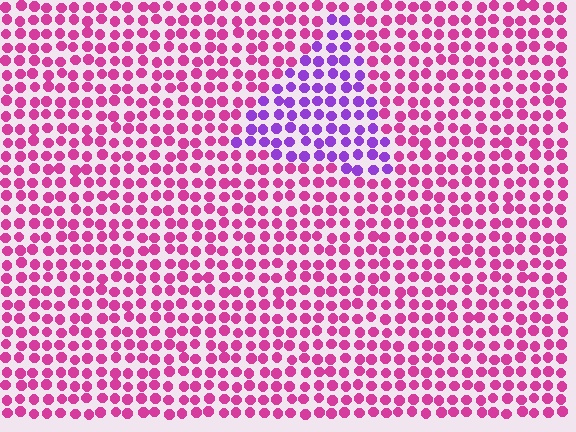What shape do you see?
I see a triangle.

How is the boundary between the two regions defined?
The boundary is defined purely by a slight shift in hue (about 47 degrees). Spacing, size, and orientation are identical on both sides.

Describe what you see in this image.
The image is filled with small magenta elements in a uniform arrangement. A triangle-shaped region is visible where the elements are tinted to a slightly different hue, forming a subtle color boundary.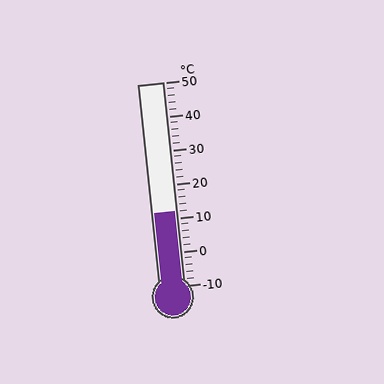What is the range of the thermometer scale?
The thermometer scale ranges from -10°C to 50°C.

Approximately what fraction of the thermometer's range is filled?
The thermometer is filled to approximately 35% of its range.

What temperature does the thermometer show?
The thermometer shows approximately 12°C.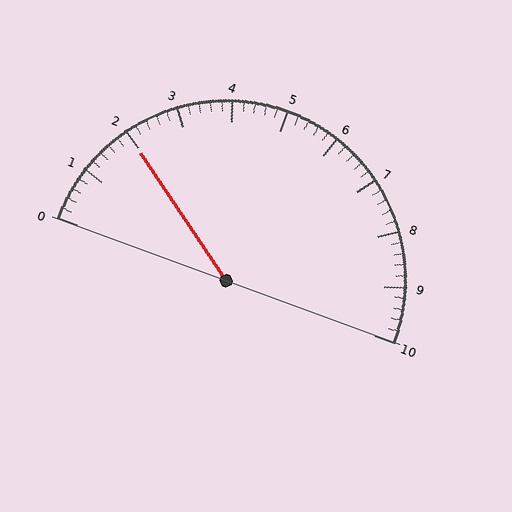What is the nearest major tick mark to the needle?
The nearest major tick mark is 2.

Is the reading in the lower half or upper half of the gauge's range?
The reading is in the lower half of the range (0 to 10).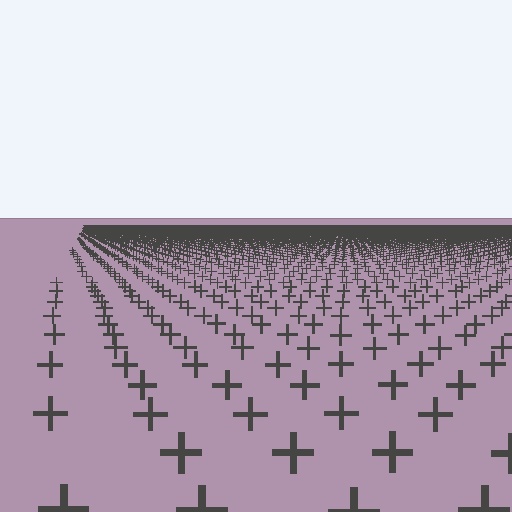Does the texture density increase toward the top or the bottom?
Density increases toward the top.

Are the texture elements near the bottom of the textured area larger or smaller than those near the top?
Larger. Near the bottom, elements are closer to the viewer and appear at a bigger on-screen size.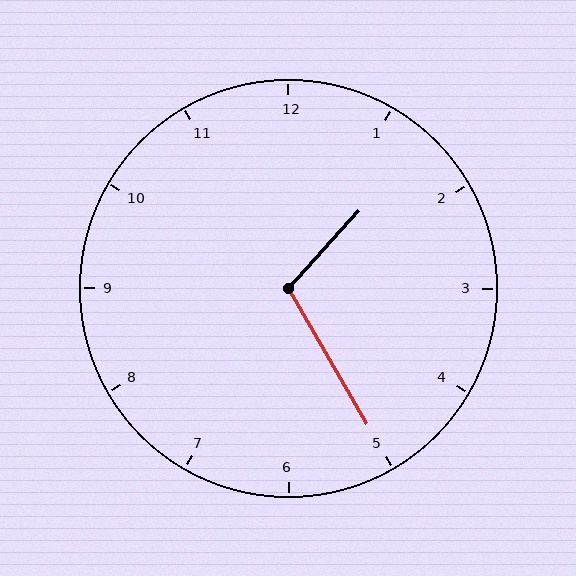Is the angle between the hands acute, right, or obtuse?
It is obtuse.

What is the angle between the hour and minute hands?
Approximately 108 degrees.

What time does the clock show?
1:25.